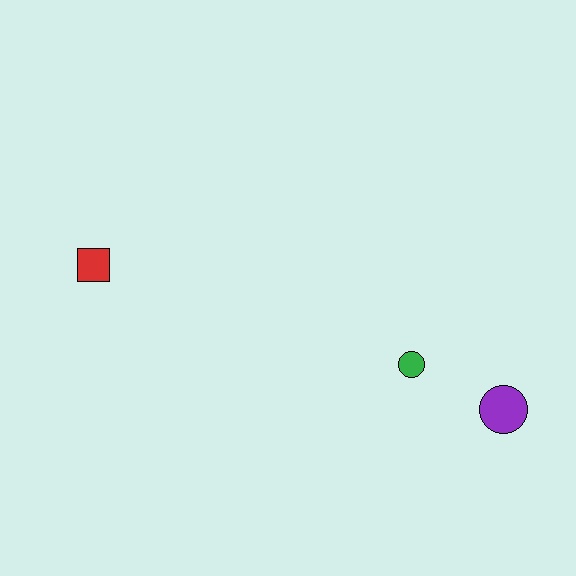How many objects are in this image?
There are 3 objects.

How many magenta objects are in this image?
There are no magenta objects.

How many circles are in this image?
There are 2 circles.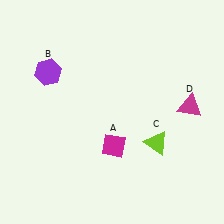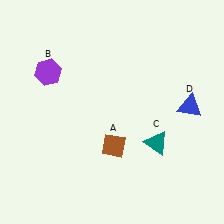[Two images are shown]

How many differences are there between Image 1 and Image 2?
There are 3 differences between the two images.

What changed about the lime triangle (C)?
In Image 1, C is lime. In Image 2, it changed to teal.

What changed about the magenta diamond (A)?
In Image 1, A is magenta. In Image 2, it changed to brown.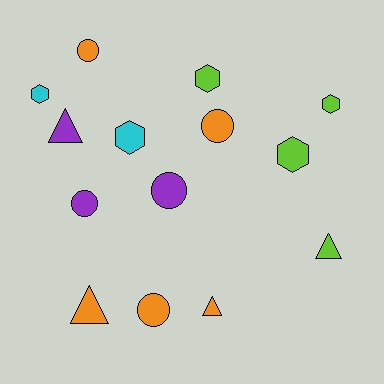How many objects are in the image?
There are 14 objects.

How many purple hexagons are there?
There are no purple hexagons.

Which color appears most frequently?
Orange, with 5 objects.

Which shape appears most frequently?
Circle, with 5 objects.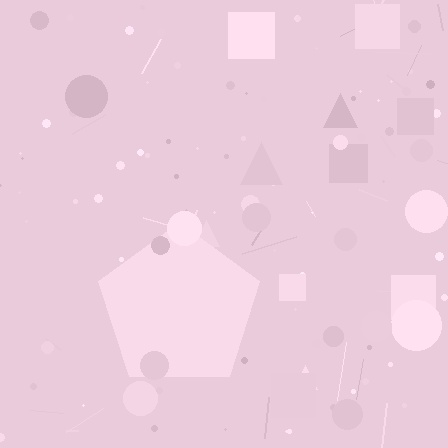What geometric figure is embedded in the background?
A pentagon is embedded in the background.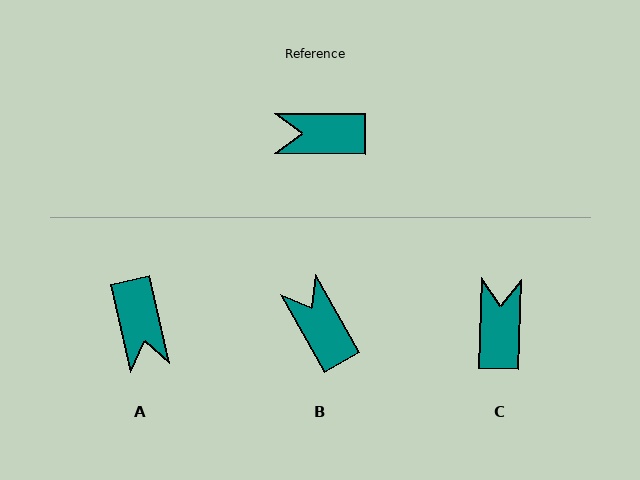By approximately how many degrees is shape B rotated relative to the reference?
Approximately 60 degrees clockwise.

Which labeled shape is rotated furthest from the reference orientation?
A, about 103 degrees away.